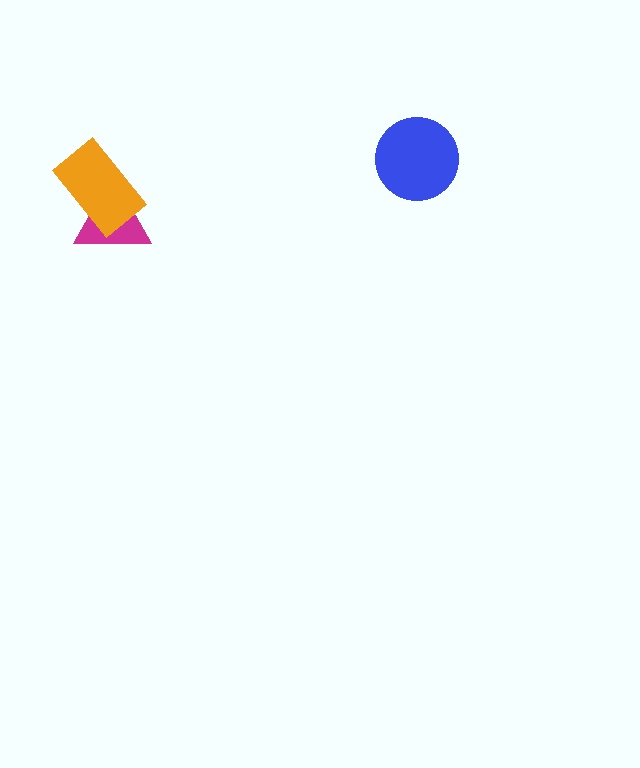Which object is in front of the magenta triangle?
The orange rectangle is in front of the magenta triangle.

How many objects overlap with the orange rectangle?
1 object overlaps with the orange rectangle.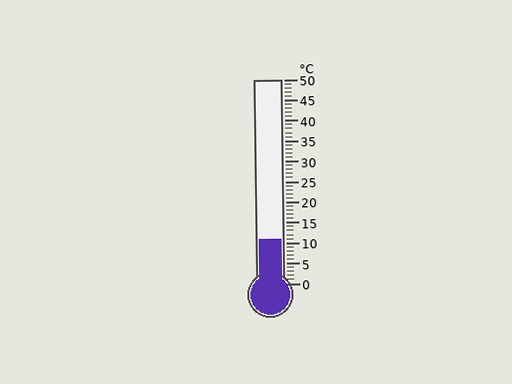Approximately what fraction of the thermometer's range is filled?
The thermometer is filled to approximately 20% of its range.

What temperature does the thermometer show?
The thermometer shows approximately 11°C.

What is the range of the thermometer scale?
The thermometer scale ranges from 0°C to 50°C.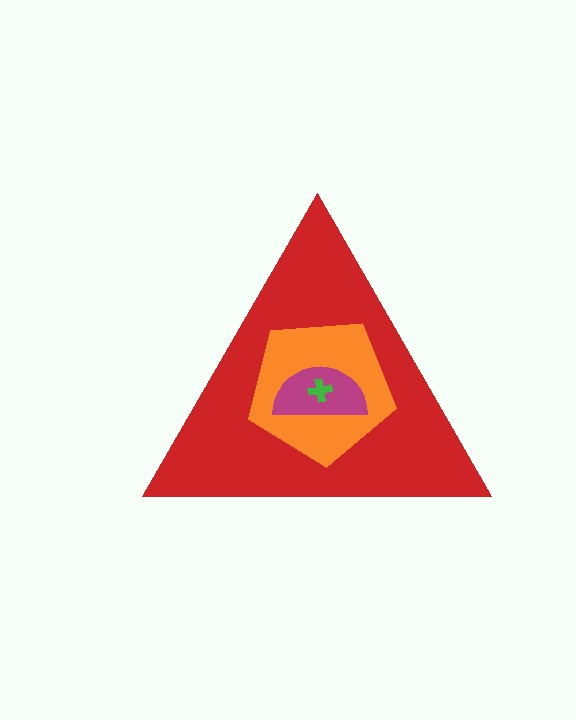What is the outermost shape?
The red triangle.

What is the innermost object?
The green cross.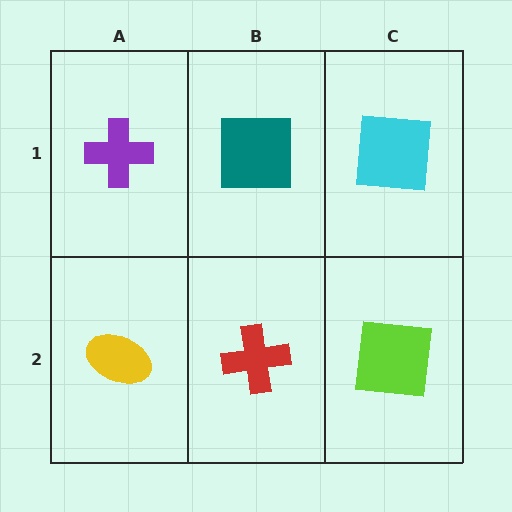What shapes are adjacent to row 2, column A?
A purple cross (row 1, column A), a red cross (row 2, column B).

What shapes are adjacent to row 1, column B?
A red cross (row 2, column B), a purple cross (row 1, column A), a cyan square (row 1, column C).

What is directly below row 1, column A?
A yellow ellipse.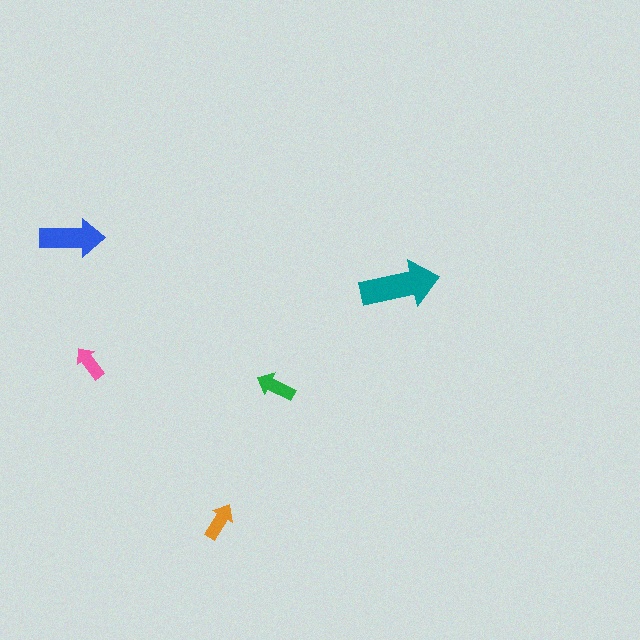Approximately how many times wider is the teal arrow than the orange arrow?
About 2 times wider.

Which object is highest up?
The blue arrow is topmost.